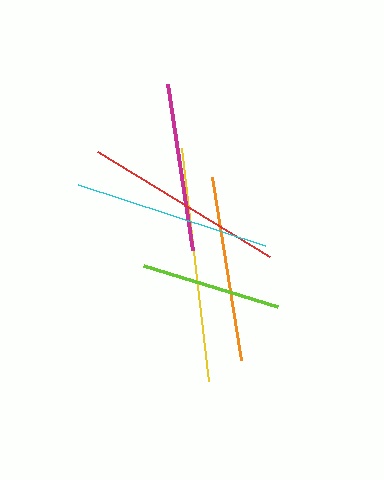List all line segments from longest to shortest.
From longest to shortest: yellow, red, cyan, orange, magenta, lime.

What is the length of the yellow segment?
The yellow segment is approximately 234 pixels long.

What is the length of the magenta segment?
The magenta segment is approximately 168 pixels long.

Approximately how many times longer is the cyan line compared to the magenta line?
The cyan line is approximately 1.2 times the length of the magenta line.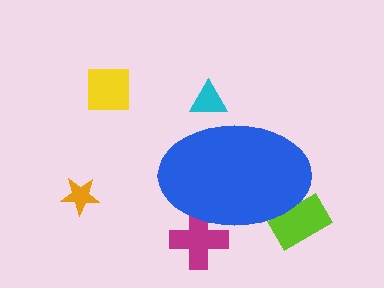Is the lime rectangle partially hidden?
Yes, the lime rectangle is partially hidden behind the blue ellipse.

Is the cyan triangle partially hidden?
Yes, the cyan triangle is partially hidden behind the blue ellipse.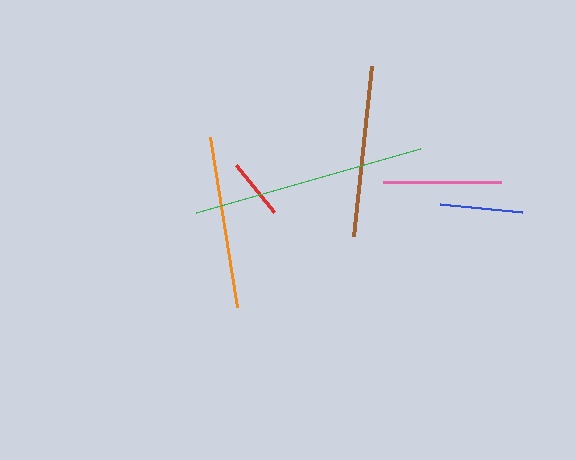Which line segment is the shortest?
The red line is the shortest at approximately 60 pixels.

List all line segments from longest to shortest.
From longest to shortest: green, orange, brown, pink, blue, red.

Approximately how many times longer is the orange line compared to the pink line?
The orange line is approximately 1.4 times the length of the pink line.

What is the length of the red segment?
The red segment is approximately 60 pixels long.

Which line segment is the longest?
The green line is the longest at approximately 233 pixels.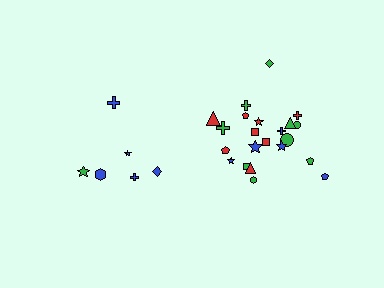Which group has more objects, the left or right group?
The right group.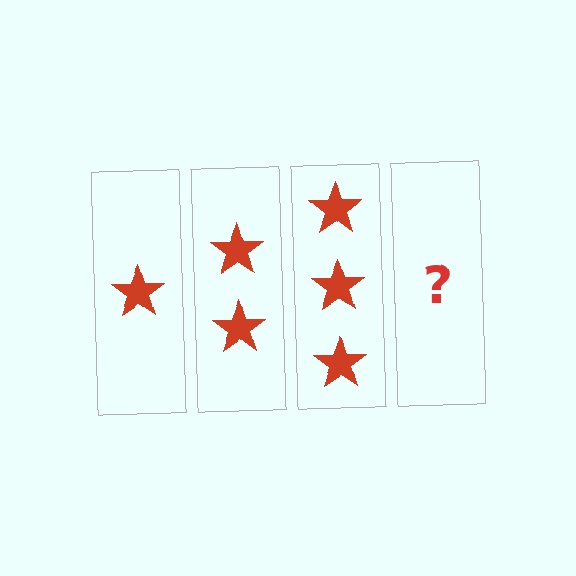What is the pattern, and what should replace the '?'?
The pattern is that each step adds one more star. The '?' should be 4 stars.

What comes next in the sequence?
The next element should be 4 stars.